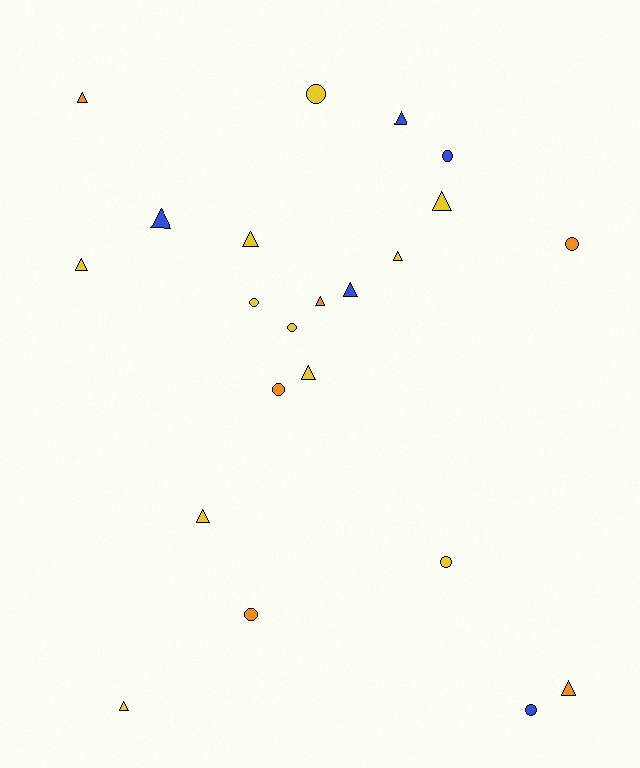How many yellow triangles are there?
There are 7 yellow triangles.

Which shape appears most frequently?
Triangle, with 13 objects.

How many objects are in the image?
There are 22 objects.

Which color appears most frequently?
Yellow, with 11 objects.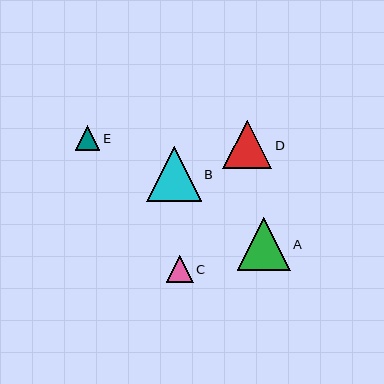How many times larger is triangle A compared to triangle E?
Triangle A is approximately 2.2 times the size of triangle E.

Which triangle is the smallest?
Triangle E is the smallest with a size of approximately 24 pixels.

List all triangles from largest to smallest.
From largest to smallest: B, A, D, C, E.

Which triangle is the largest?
Triangle B is the largest with a size of approximately 55 pixels.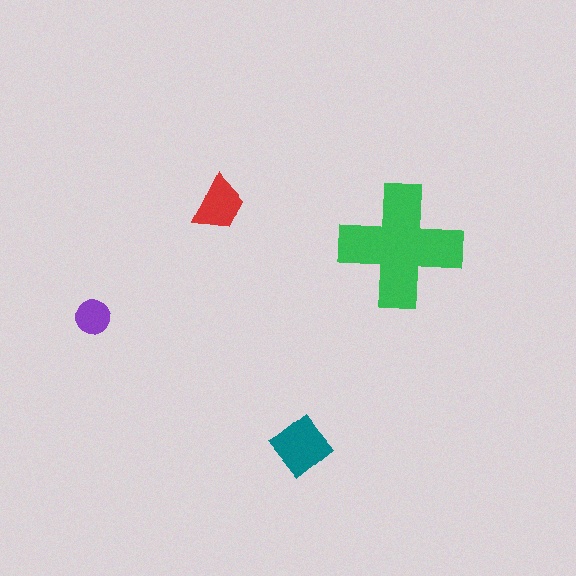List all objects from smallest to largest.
The purple circle, the red trapezoid, the teal diamond, the green cross.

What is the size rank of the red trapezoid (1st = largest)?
3rd.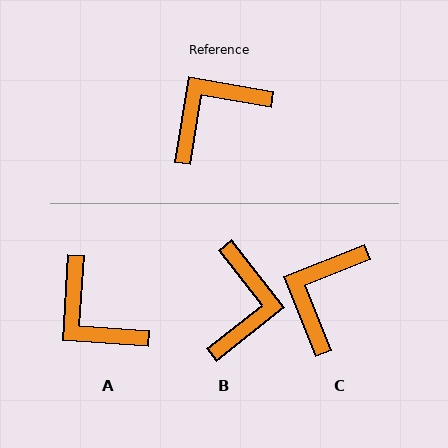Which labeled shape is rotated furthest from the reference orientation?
B, about 132 degrees away.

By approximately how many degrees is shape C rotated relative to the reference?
Approximately 31 degrees counter-clockwise.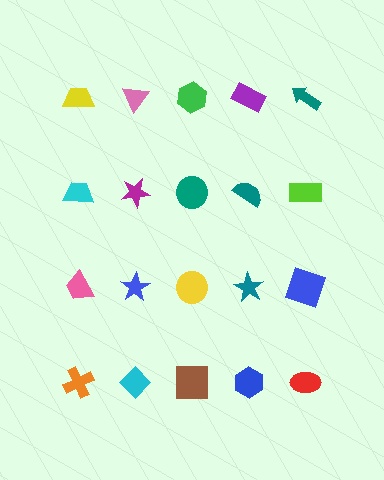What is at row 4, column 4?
A blue hexagon.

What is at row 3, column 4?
A teal star.